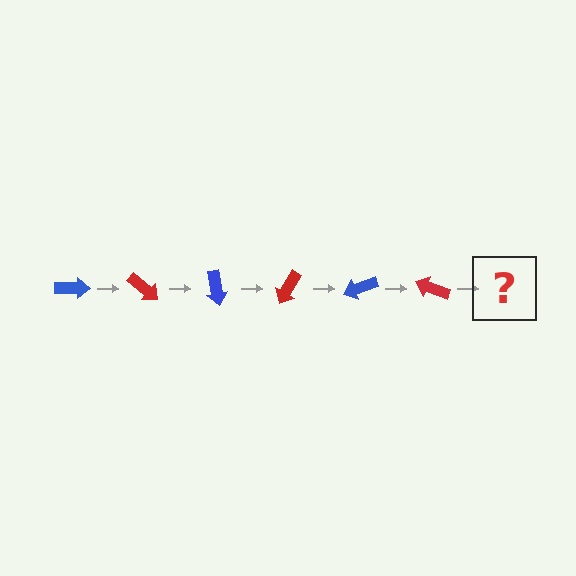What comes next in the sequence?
The next element should be a blue arrow, rotated 240 degrees from the start.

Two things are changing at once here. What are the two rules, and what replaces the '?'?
The two rules are that it rotates 40 degrees each step and the color cycles through blue and red. The '?' should be a blue arrow, rotated 240 degrees from the start.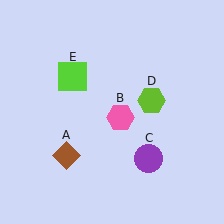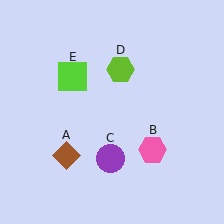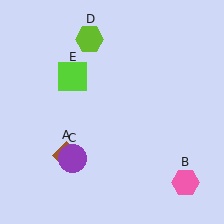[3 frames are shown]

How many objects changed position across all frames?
3 objects changed position: pink hexagon (object B), purple circle (object C), lime hexagon (object D).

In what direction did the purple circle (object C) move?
The purple circle (object C) moved left.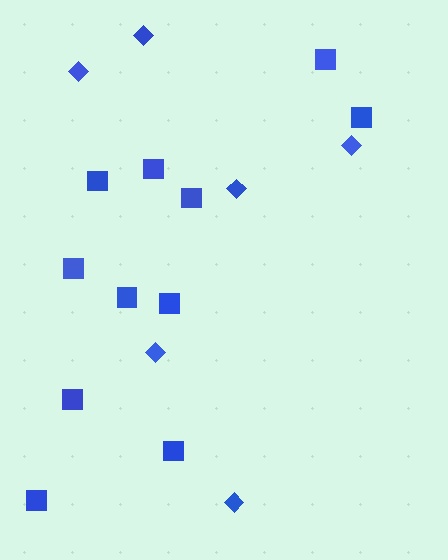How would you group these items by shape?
There are 2 groups: one group of diamonds (6) and one group of squares (11).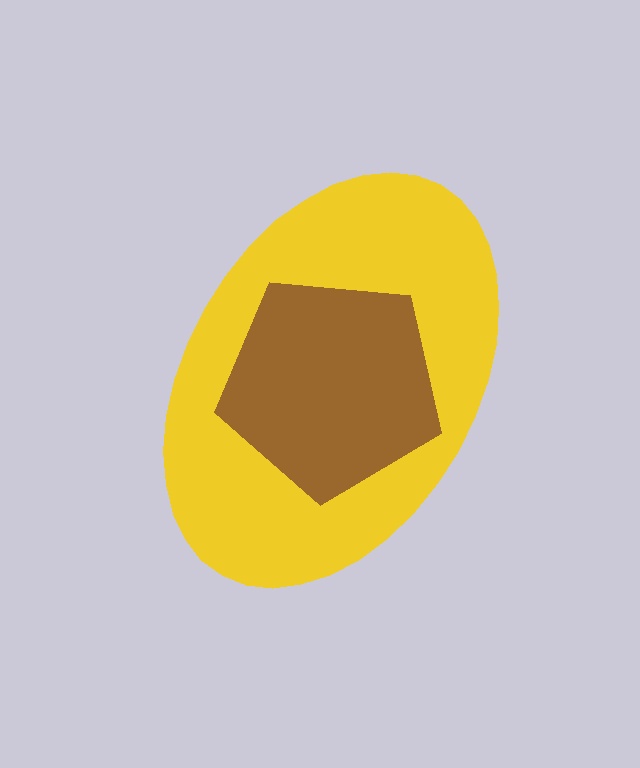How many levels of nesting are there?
2.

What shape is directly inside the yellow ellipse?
The brown pentagon.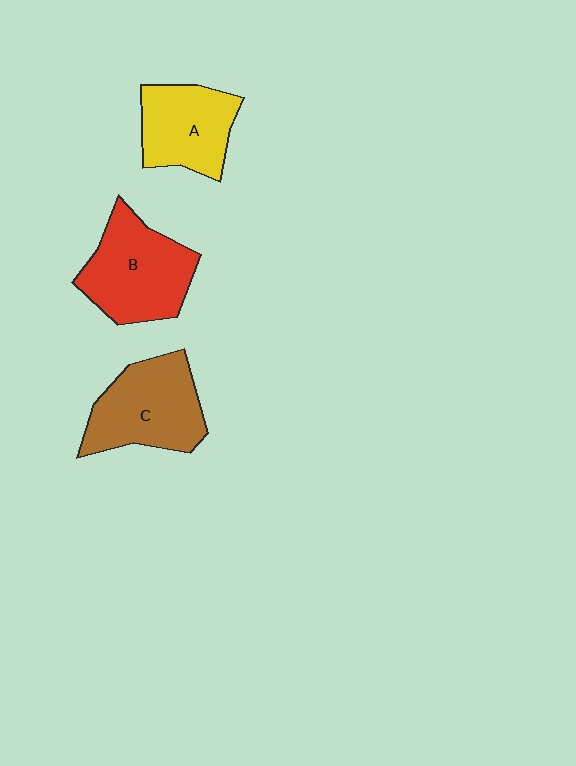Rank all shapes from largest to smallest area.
From largest to smallest: B (red), C (brown), A (yellow).